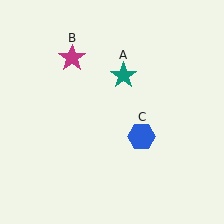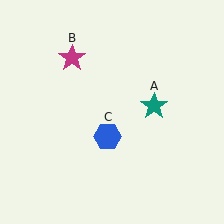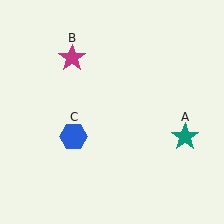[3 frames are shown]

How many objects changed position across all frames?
2 objects changed position: teal star (object A), blue hexagon (object C).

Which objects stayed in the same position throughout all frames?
Magenta star (object B) remained stationary.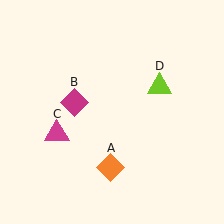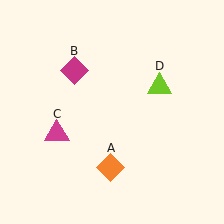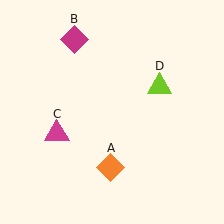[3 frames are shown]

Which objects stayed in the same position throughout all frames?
Orange diamond (object A) and magenta triangle (object C) and lime triangle (object D) remained stationary.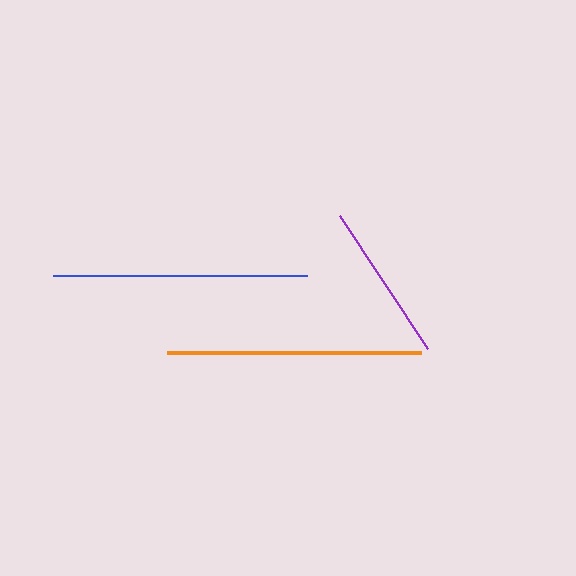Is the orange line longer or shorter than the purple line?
The orange line is longer than the purple line.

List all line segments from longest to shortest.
From longest to shortest: blue, orange, purple.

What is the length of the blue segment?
The blue segment is approximately 254 pixels long.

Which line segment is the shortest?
The purple line is the shortest at approximately 159 pixels.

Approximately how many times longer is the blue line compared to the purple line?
The blue line is approximately 1.6 times the length of the purple line.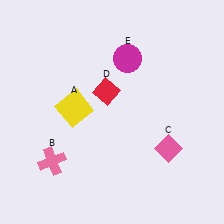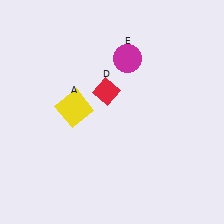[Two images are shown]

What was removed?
The pink cross (B), the pink diamond (C) were removed in Image 2.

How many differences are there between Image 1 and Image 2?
There are 2 differences between the two images.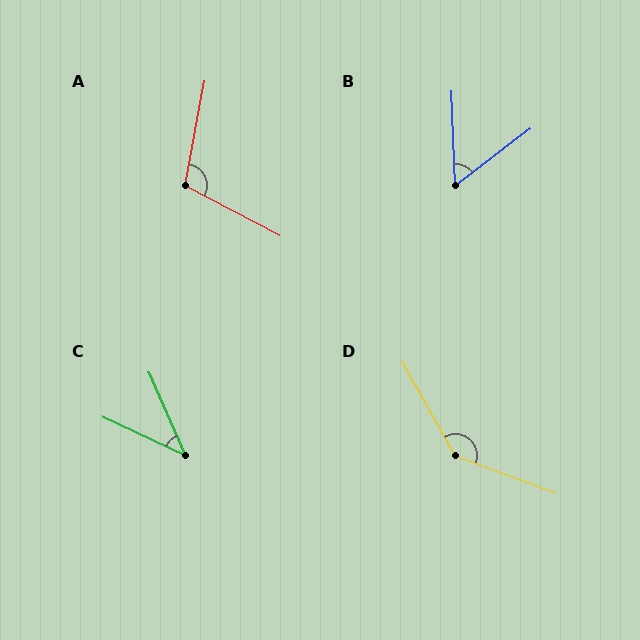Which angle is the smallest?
C, at approximately 42 degrees.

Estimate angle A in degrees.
Approximately 108 degrees.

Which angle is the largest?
D, at approximately 140 degrees.